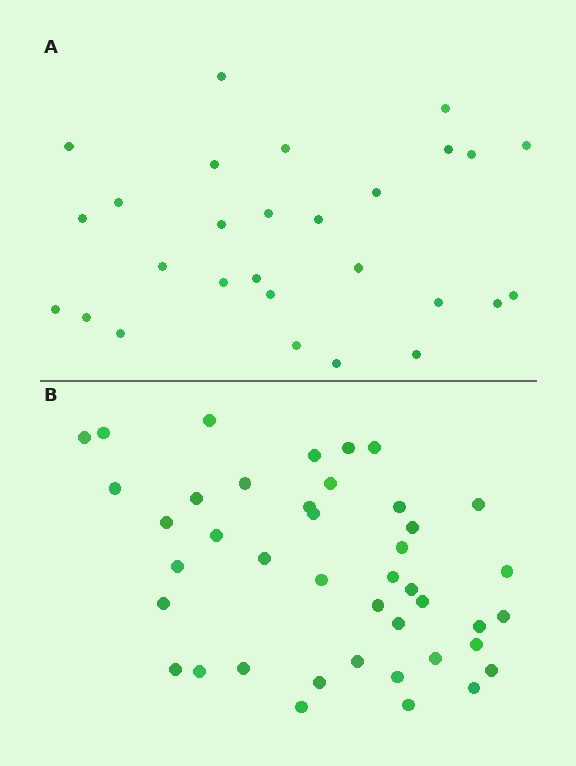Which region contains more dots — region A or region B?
Region B (the bottom region) has more dots.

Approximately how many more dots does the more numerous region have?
Region B has approximately 15 more dots than region A.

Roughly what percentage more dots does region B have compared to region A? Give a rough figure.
About 50% more.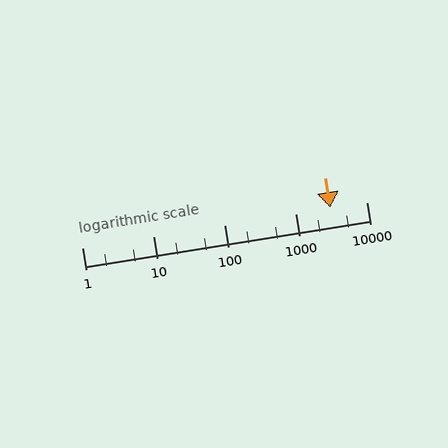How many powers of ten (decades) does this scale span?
The scale spans 4 decades, from 1 to 10000.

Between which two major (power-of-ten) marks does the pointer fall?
The pointer is between 1000 and 10000.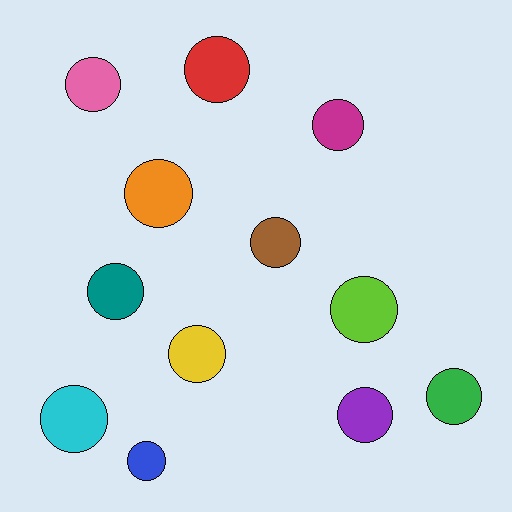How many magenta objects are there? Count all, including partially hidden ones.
There is 1 magenta object.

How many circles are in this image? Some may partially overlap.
There are 12 circles.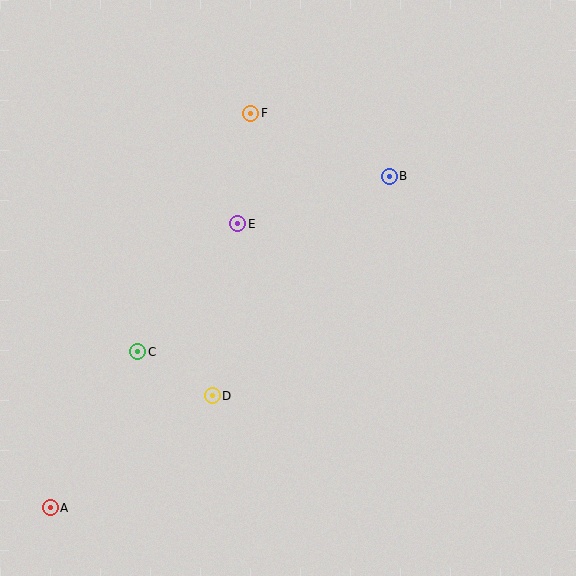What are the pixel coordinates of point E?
Point E is at (238, 224).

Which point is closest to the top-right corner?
Point B is closest to the top-right corner.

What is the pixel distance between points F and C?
The distance between F and C is 264 pixels.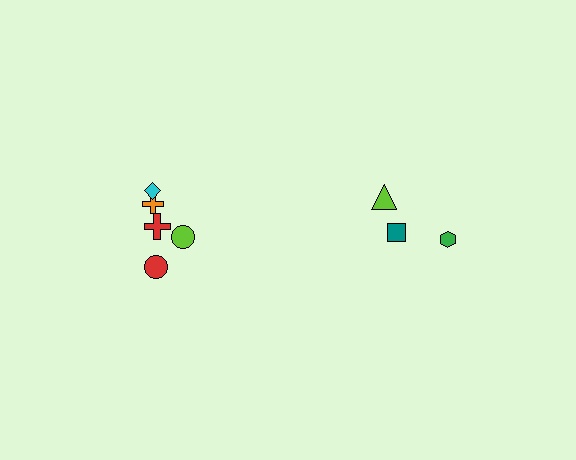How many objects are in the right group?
There are 3 objects.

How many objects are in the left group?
There are 5 objects.